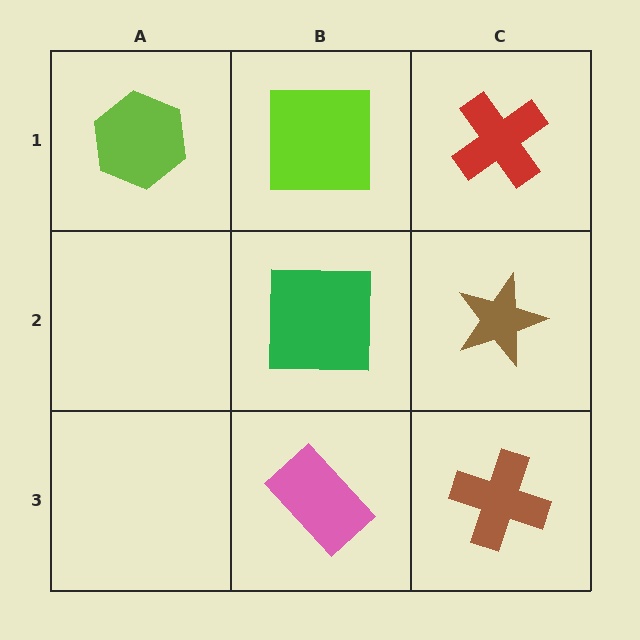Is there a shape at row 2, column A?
No, that cell is empty.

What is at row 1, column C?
A red cross.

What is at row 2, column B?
A green square.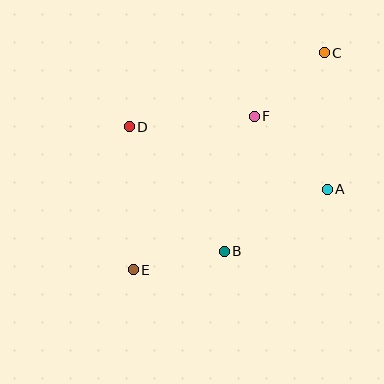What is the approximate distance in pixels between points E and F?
The distance between E and F is approximately 195 pixels.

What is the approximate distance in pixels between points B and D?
The distance between B and D is approximately 157 pixels.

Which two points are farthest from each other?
Points C and E are farthest from each other.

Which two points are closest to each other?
Points B and E are closest to each other.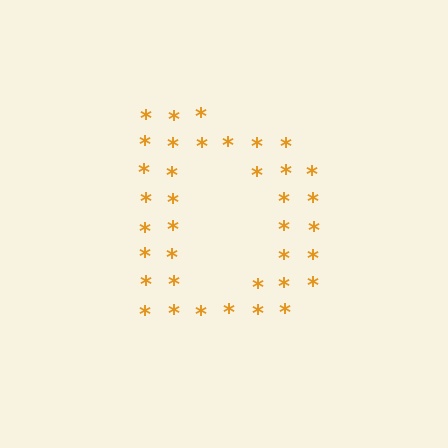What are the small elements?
The small elements are asterisks.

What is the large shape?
The large shape is the letter D.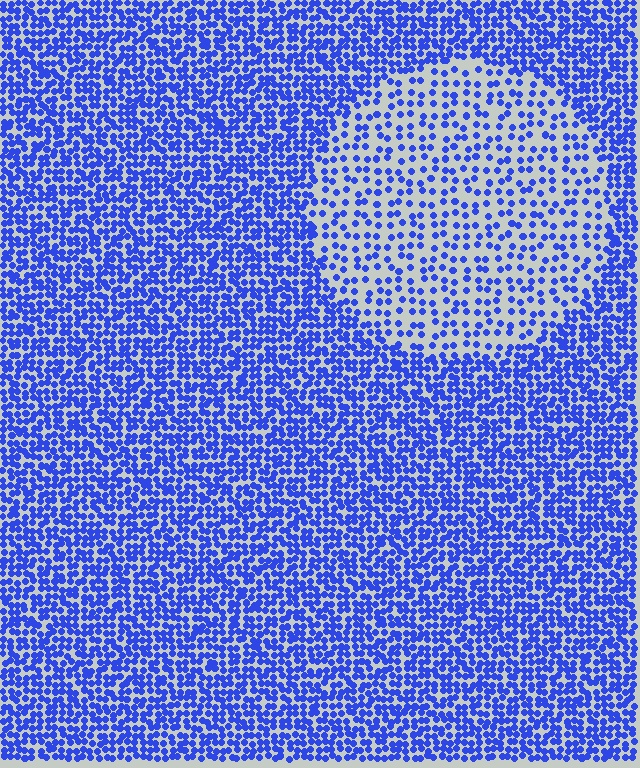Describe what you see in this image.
The image contains small blue elements arranged at two different densities. A circle-shaped region is visible where the elements are less densely packed than the surrounding area.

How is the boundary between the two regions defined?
The boundary is defined by a change in element density (approximately 2.2x ratio). All elements are the same color, size, and shape.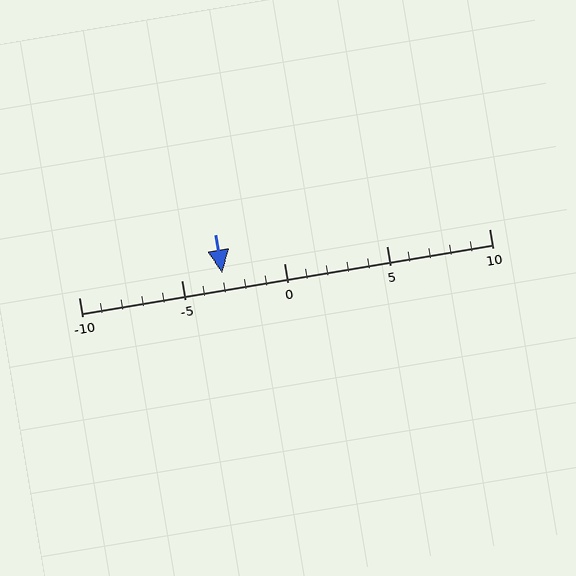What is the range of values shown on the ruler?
The ruler shows values from -10 to 10.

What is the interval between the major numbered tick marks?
The major tick marks are spaced 5 units apart.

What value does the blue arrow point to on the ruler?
The blue arrow points to approximately -3.